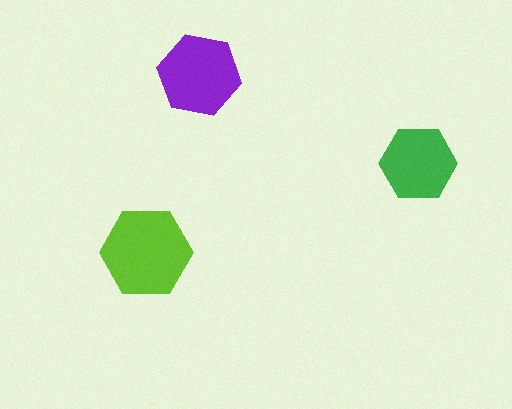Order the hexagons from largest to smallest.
the lime one, the purple one, the green one.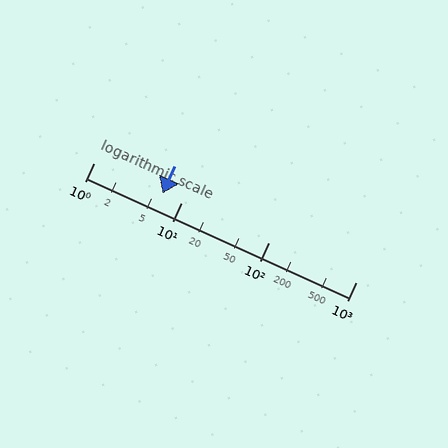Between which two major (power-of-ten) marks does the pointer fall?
The pointer is between 1 and 10.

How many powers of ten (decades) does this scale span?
The scale spans 3 decades, from 1 to 1000.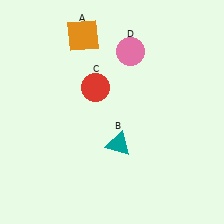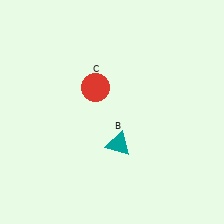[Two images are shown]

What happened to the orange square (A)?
The orange square (A) was removed in Image 2. It was in the top-left area of Image 1.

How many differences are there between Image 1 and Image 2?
There are 2 differences between the two images.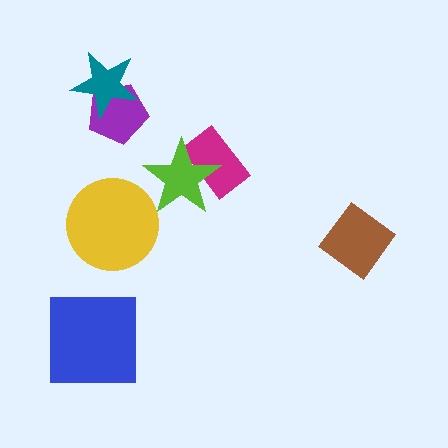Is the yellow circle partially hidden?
No, no other shape covers it.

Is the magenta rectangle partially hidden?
Yes, it is partially covered by another shape.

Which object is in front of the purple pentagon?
The teal star is in front of the purple pentagon.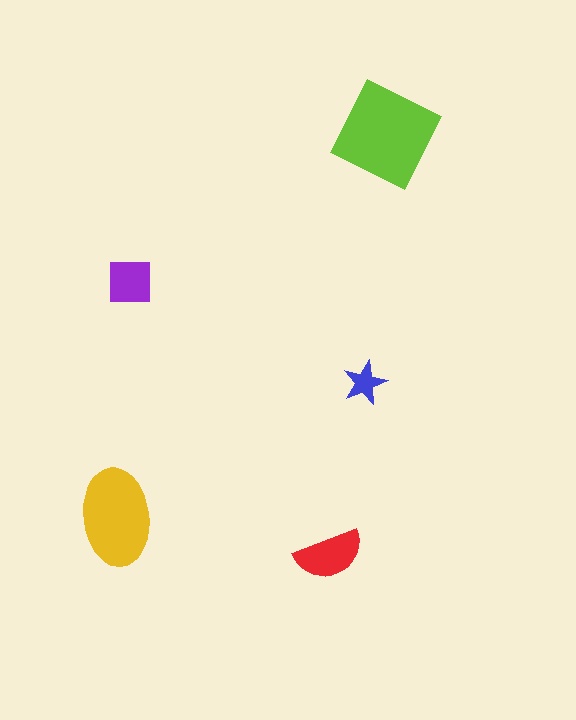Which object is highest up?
The lime diamond is topmost.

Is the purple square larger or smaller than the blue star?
Larger.